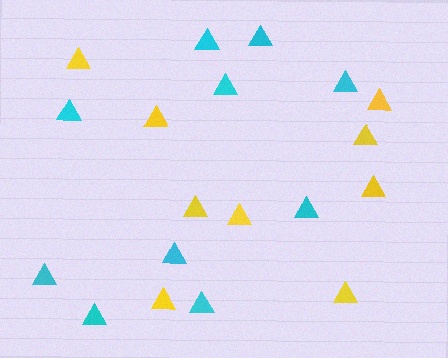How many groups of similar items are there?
There are 2 groups: one group of yellow triangles (9) and one group of cyan triangles (10).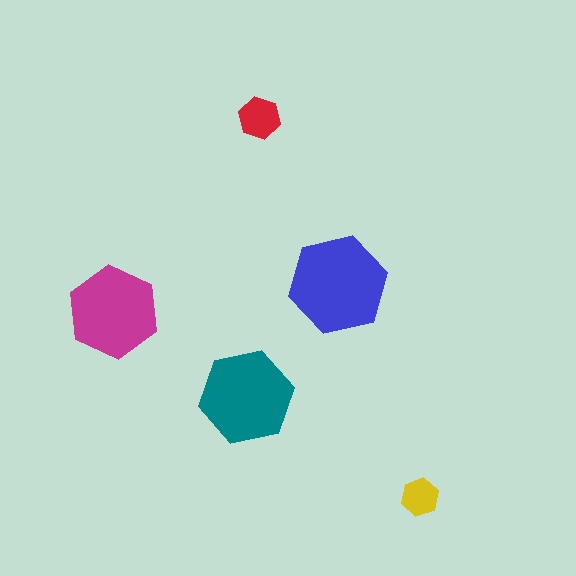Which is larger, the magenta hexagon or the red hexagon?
The magenta one.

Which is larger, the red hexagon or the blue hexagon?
The blue one.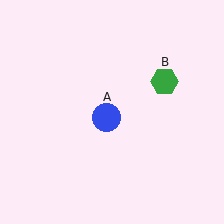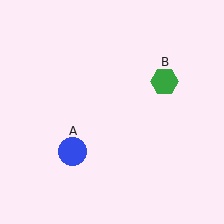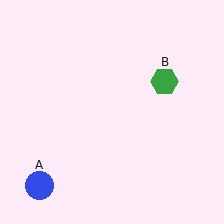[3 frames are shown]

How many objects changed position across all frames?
1 object changed position: blue circle (object A).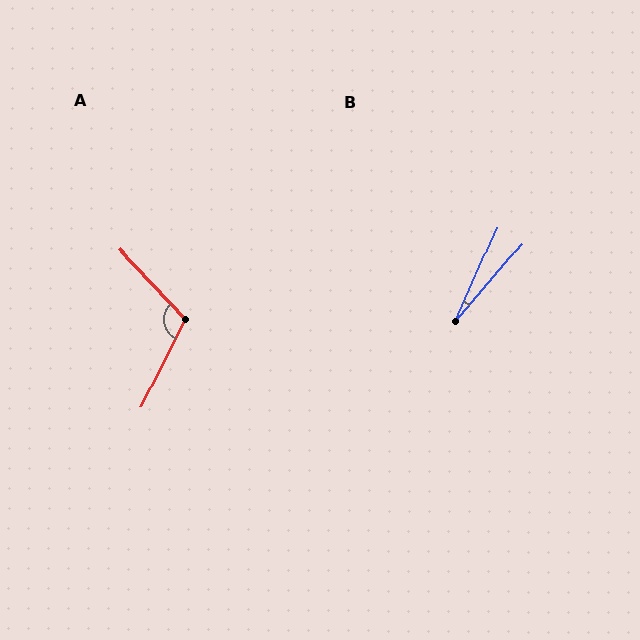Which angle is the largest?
A, at approximately 110 degrees.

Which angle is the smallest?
B, at approximately 17 degrees.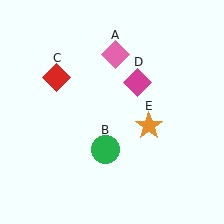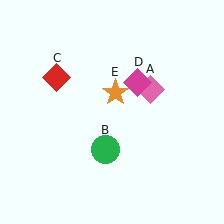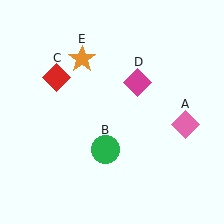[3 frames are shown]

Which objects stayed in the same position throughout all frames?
Green circle (object B) and red diamond (object C) and magenta diamond (object D) remained stationary.